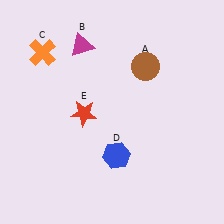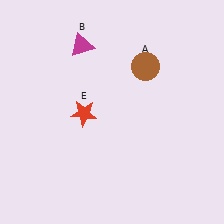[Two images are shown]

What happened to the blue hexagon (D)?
The blue hexagon (D) was removed in Image 2. It was in the bottom-right area of Image 1.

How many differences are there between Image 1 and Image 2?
There are 2 differences between the two images.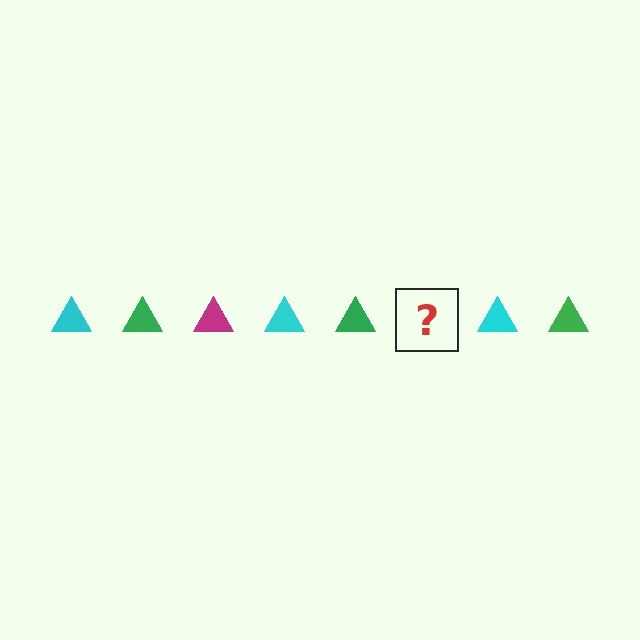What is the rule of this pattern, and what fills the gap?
The rule is that the pattern cycles through cyan, green, magenta triangles. The gap should be filled with a magenta triangle.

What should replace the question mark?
The question mark should be replaced with a magenta triangle.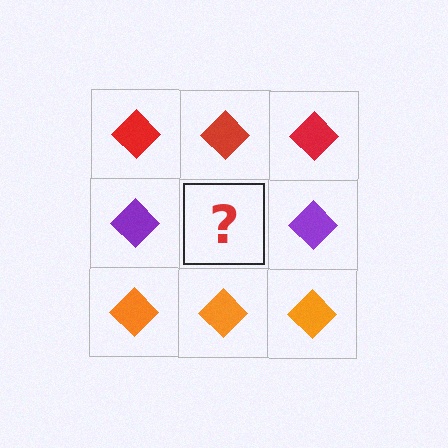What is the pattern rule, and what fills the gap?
The rule is that each row has a consistent color. The gap should be filled with a purple diamond.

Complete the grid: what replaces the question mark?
The question mark should be replaced with a purple diamond.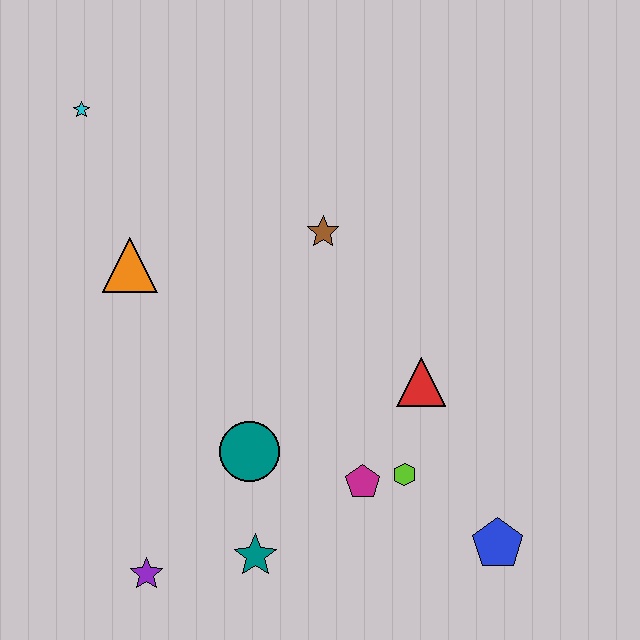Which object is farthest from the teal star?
The cyan star is farthest from the teal star.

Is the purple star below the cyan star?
Yes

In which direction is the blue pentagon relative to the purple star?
The blue pentagon is to the right of the purple star.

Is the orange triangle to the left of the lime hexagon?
Yes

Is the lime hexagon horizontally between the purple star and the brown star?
No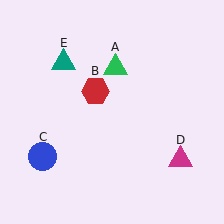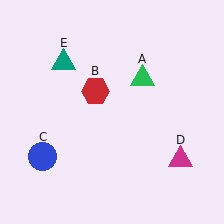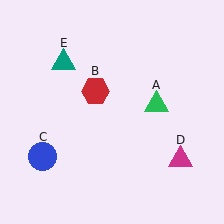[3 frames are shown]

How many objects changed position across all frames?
1 object changed position: green triangle (object A).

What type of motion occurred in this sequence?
The green triangle (object A) rotated clockwise around the center of the scene.